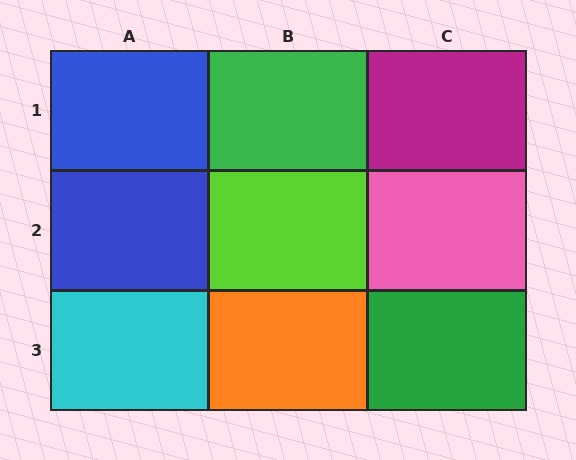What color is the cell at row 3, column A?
Cyan.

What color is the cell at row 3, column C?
Green.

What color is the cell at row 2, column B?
Lime.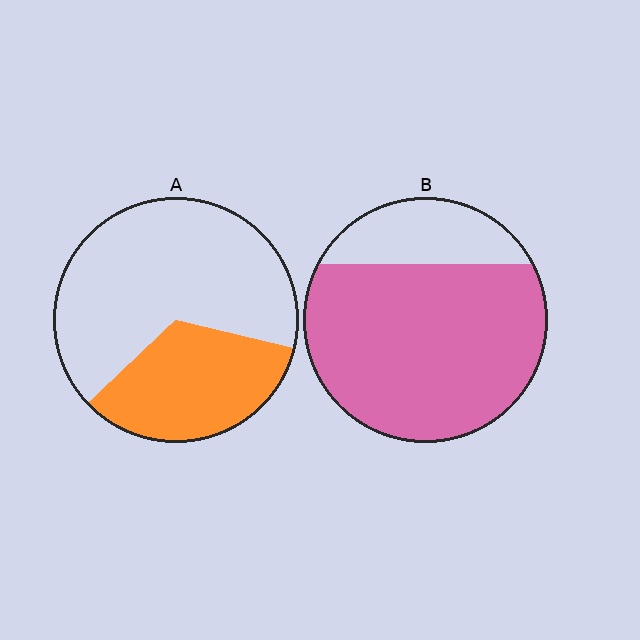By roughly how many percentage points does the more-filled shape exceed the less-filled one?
By roughly 45 percentage points (B over A).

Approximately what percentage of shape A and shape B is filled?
A is approximately 35% and B is approximately 80%.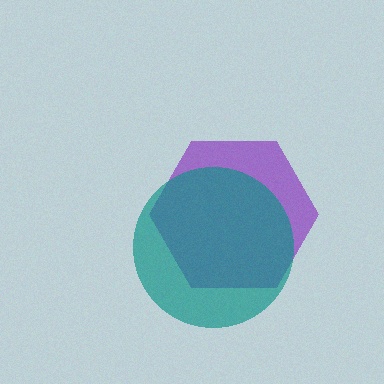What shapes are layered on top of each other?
The layered shapes are: a purple hexagon, a teal circle.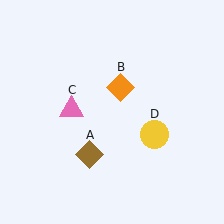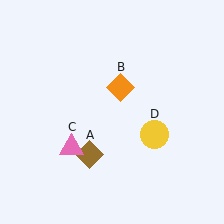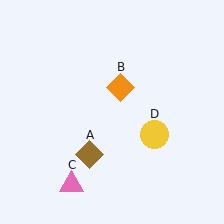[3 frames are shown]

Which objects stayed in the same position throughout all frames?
Brown diamond (object A) and orange diamond (object B) and yellow circle (object D) remained stationary.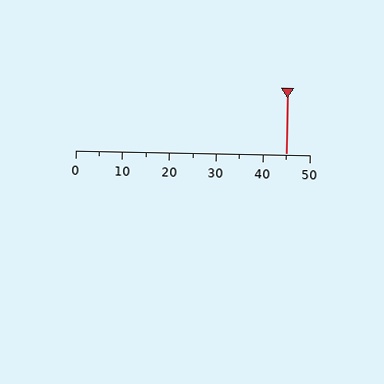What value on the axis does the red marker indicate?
The marker indicates approximately 45.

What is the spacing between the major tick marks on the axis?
The major ticks are spaced 10 apart.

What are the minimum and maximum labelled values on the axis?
The axis runs from 0 to 50.